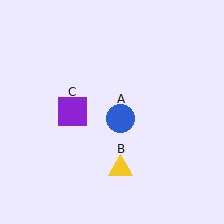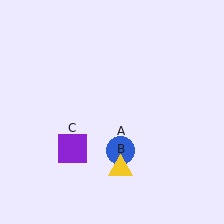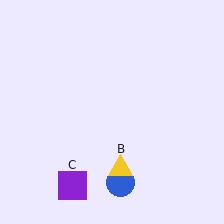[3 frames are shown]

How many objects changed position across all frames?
2 objects changed position: blue circle (object A), purple square (object C).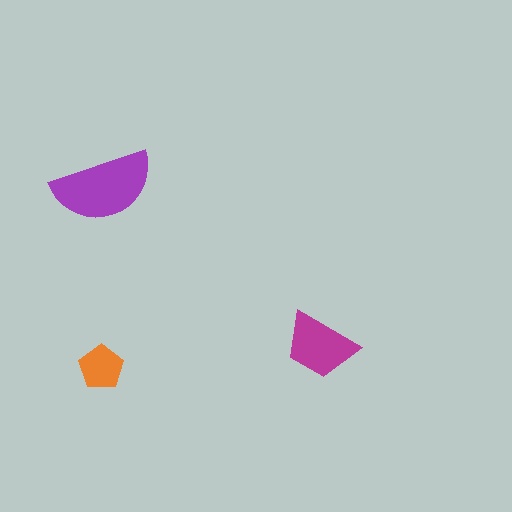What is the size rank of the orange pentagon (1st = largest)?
3rd.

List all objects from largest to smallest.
The purple semicircle, the magenta trapezoid, the orange pentagon.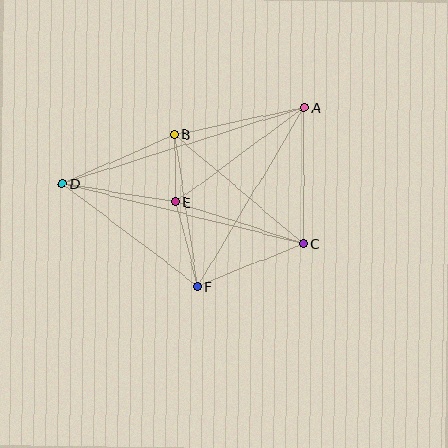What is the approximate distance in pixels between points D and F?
The distance between D and F is approximately 170 pixels.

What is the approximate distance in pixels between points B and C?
The distance between B and C is approximately 168 pixels.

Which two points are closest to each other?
Points B and E are closest to each other.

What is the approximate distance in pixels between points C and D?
The distance between C and D is approximately 248 pixels.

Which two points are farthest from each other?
Points A and D are farthest from each other.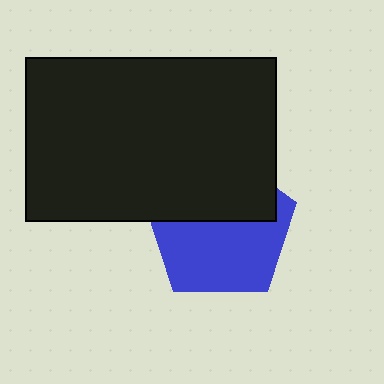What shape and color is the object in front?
The object in front is a black rectangle.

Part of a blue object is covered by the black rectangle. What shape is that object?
It is a pentagon.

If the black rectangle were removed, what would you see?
You would see the complete blue pentagon.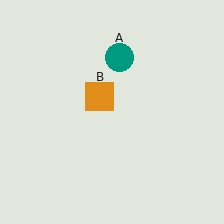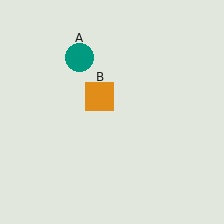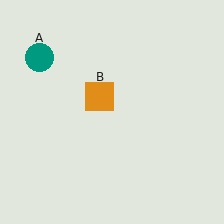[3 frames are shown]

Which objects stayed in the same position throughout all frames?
Orange square (object B) remained stationary.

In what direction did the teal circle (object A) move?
The teal circle (object A) moved left.